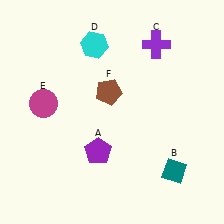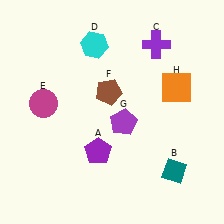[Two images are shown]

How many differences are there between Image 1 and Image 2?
There are 2 differences between the two images.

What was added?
A purple pentagon (G), an orange square (H) were added in Image 2.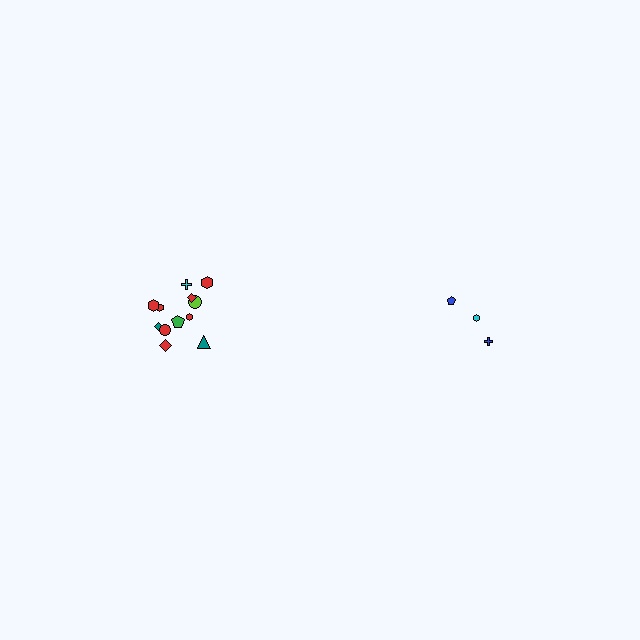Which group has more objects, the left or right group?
The left group.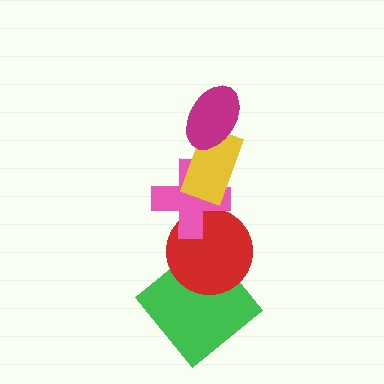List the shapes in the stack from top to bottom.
From top to bottom: the magenta ellipse, the yellow rectangle, the pink cross, the red circle, the green diamond.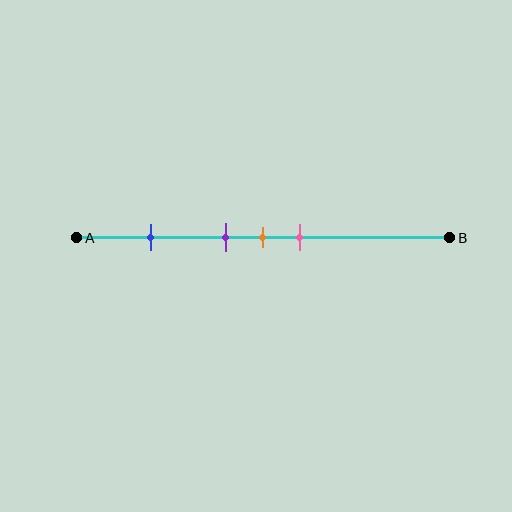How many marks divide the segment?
There are 4 marks dividing the segment.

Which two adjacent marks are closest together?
The purple and orange marks are the closest adjacent pair.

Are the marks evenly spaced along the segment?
No, the marks are not evenly spaced.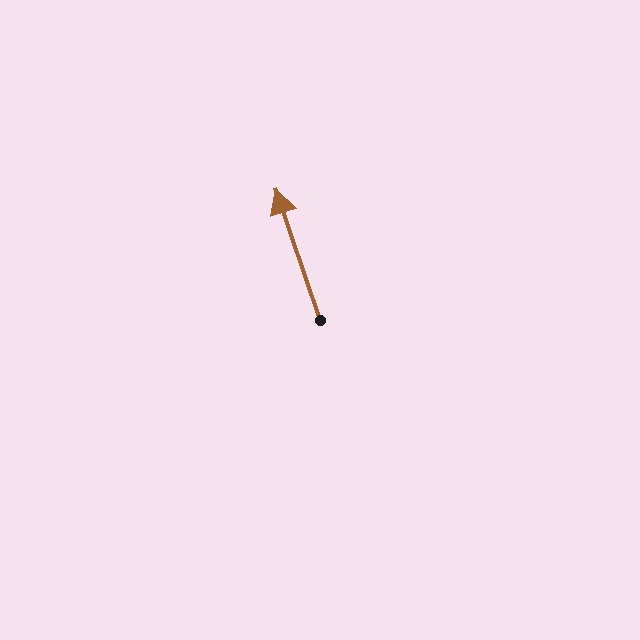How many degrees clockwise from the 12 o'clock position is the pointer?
Approximately 341 degrees.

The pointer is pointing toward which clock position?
Roughly 11 o'clock.